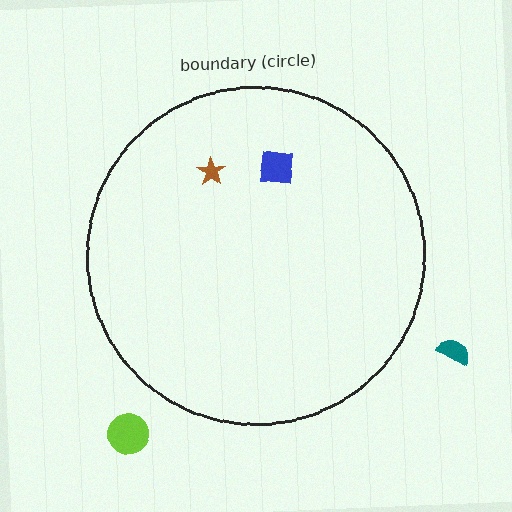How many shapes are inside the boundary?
2 inside, 2 outside.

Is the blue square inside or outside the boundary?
Inside.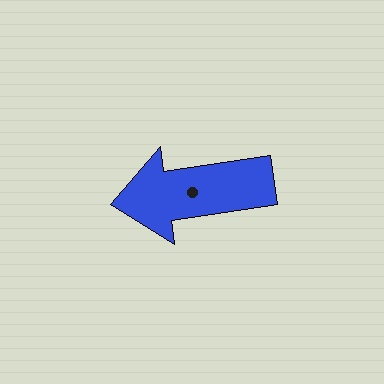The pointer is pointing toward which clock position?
Roughly 9 o'clock.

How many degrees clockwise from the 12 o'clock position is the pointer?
Approximately 261 degrees.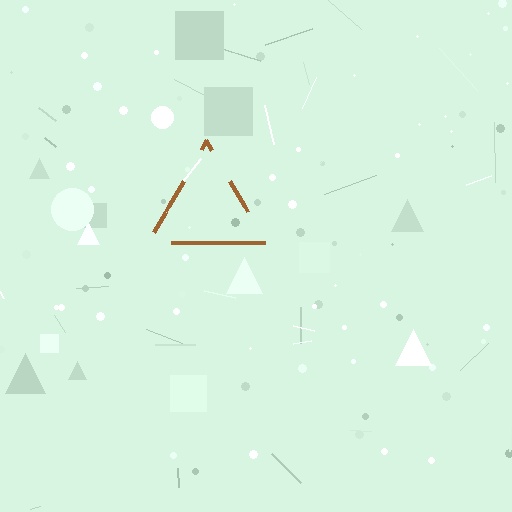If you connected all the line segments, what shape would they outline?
They would outline a triangle.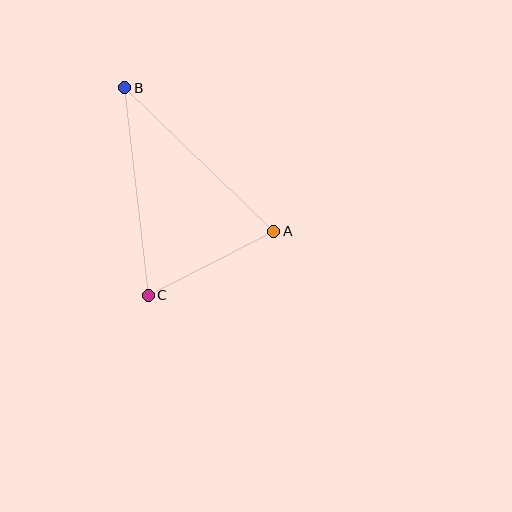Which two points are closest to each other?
Points A and C are closest to each other.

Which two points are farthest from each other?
Points B and C are farthest from each other.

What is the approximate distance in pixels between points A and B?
The distance between A and B is approximately 207 pixels.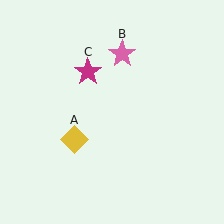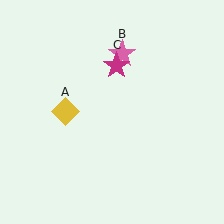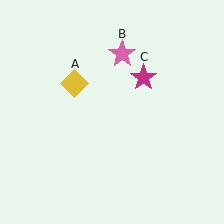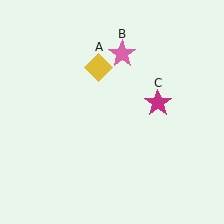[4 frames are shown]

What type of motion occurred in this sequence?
The yellow diamond (object A), magenta star (object C) rotated clockwise around the center of the scene.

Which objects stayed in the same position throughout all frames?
Pink star (object B) remained stationary.